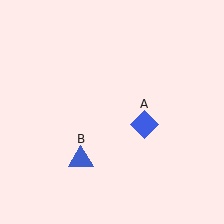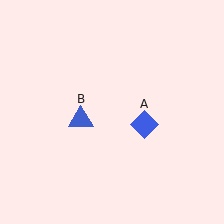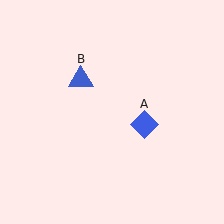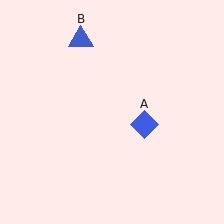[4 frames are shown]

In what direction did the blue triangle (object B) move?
The blue triangle (object B) moved up.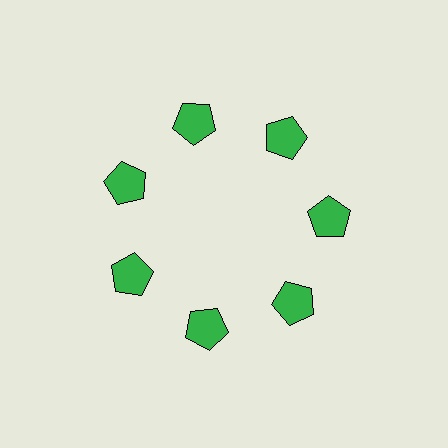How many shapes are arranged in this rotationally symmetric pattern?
There are 7 shapes, arranged in 7 groups of 1.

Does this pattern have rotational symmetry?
Yes, this pattern has 7-fold rotational symmetry. It looks the same after rotating 51 degrees around the center.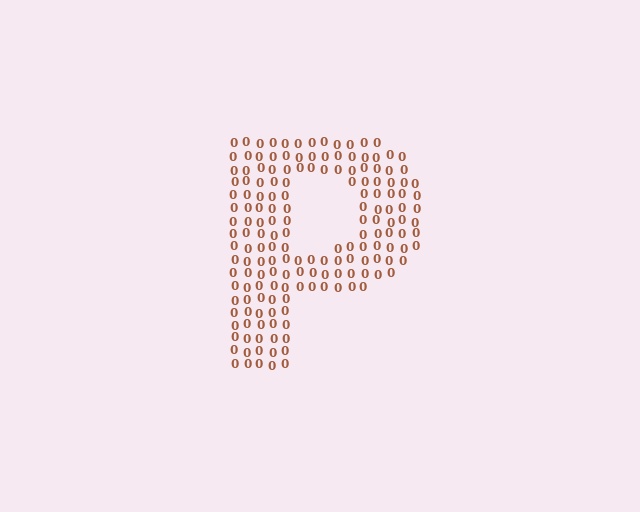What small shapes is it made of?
It is made of small digit 0's.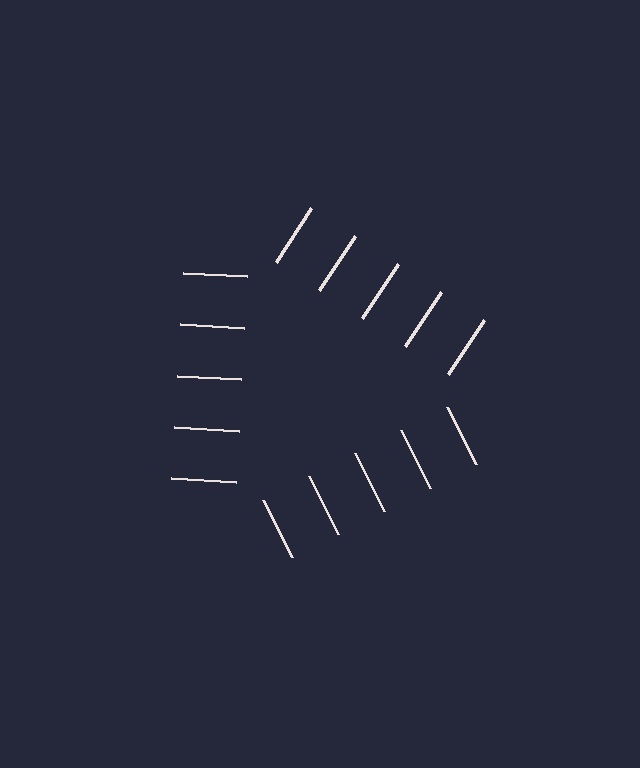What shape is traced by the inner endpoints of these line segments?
An illusory triangle — the line segments terminate on its edges but no continuous stroke is drawn.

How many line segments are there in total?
15 — 5 along each of the 3 edges.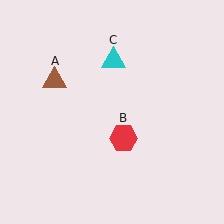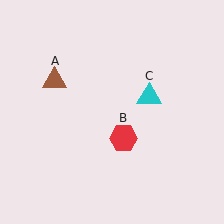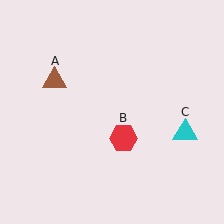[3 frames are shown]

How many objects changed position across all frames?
1 object changed position: cyan triangle (object C).